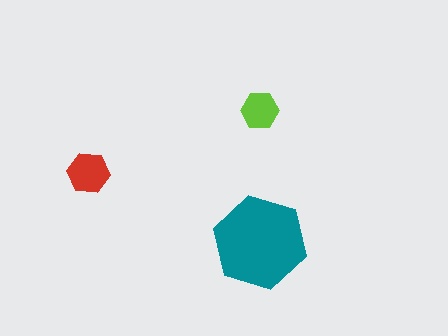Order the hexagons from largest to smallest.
the teal one, the red one, the lime one.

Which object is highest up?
The lime hexagon is topmost.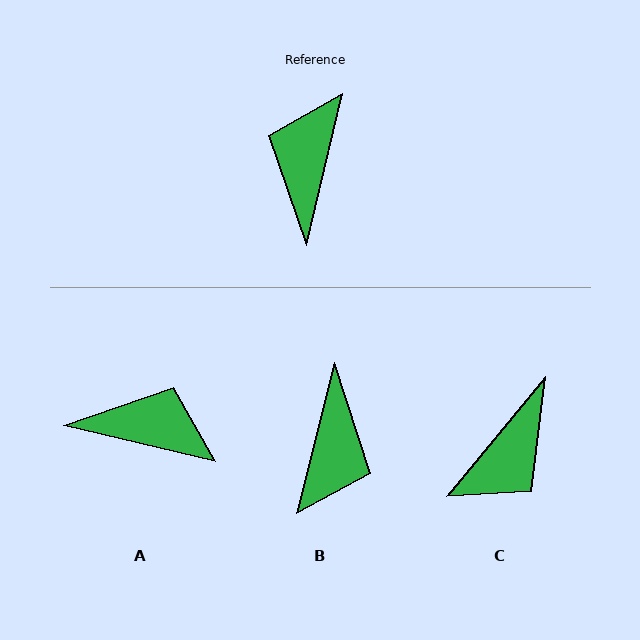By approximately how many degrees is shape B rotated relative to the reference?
Approximately 179 degrees counter-clockwise.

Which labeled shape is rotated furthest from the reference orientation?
B, about 179 degrees away.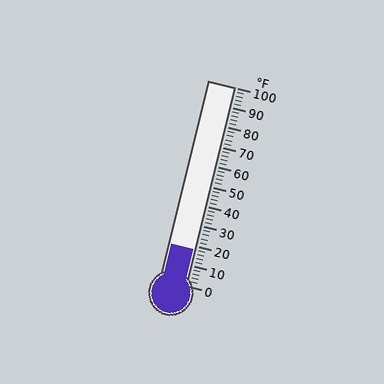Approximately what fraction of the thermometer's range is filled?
The thermometer is filled to approximately 20% of its range.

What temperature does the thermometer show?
The thermometer shows approximately 18°F.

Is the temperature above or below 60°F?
The temperature is below 60°F.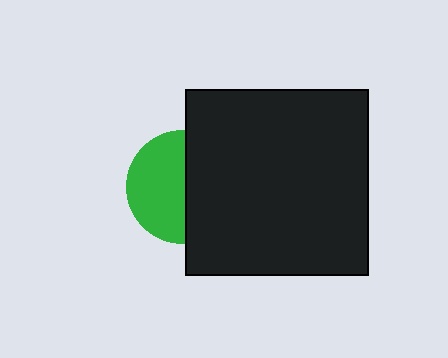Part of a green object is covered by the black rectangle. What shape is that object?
It is a circle.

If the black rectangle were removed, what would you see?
You would see the complete green circle.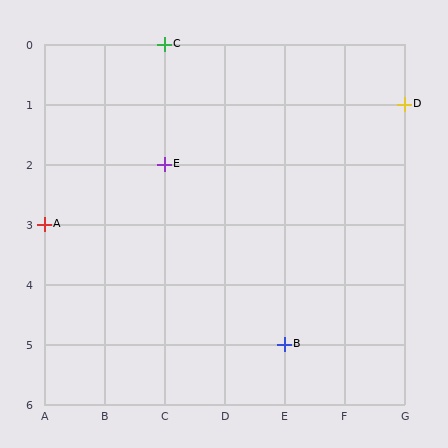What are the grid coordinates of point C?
Point C is at grid coordinates (C, 0).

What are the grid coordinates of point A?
Point A is at grid coordinates (A, 3).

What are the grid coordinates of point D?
Point D is at grid coordinates (G, 1).